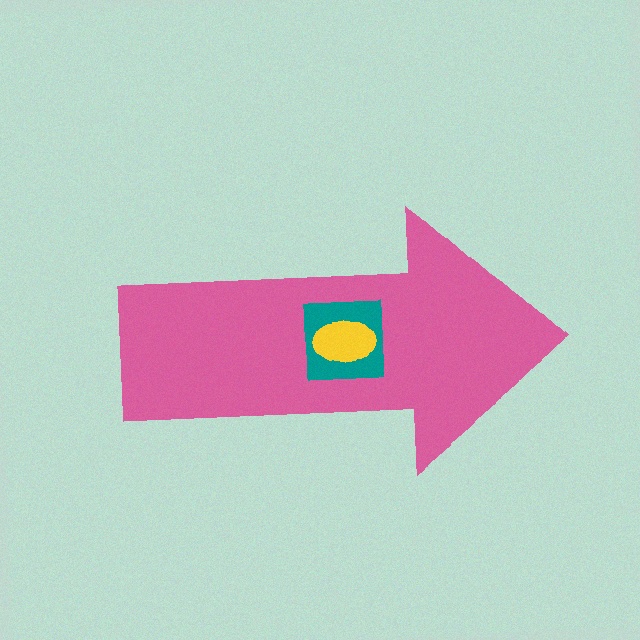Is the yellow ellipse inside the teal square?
Yes.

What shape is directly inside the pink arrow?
The teal square.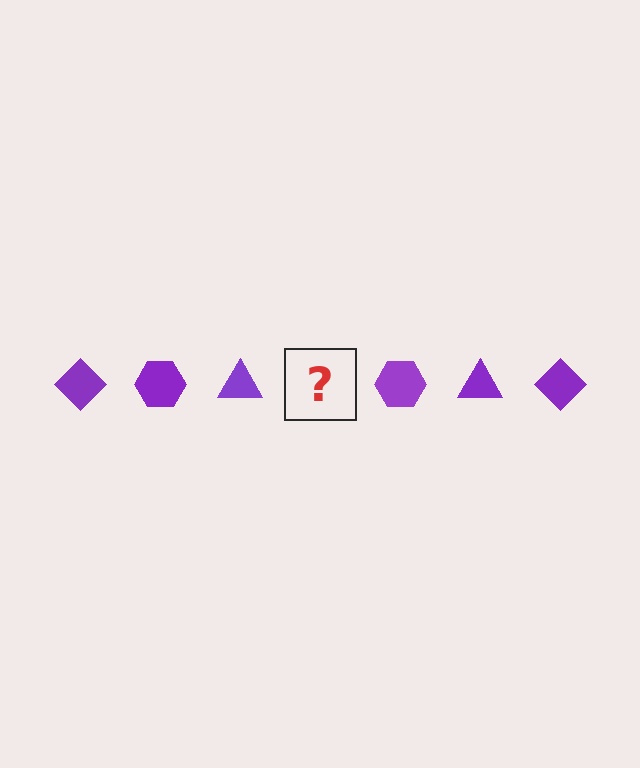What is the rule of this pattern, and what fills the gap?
The rule is that the pattern cycles through diamond, hexagon, triangle shapes in purple. The gap should be filled with a purple diamond.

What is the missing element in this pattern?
The missing element is a purple diamond.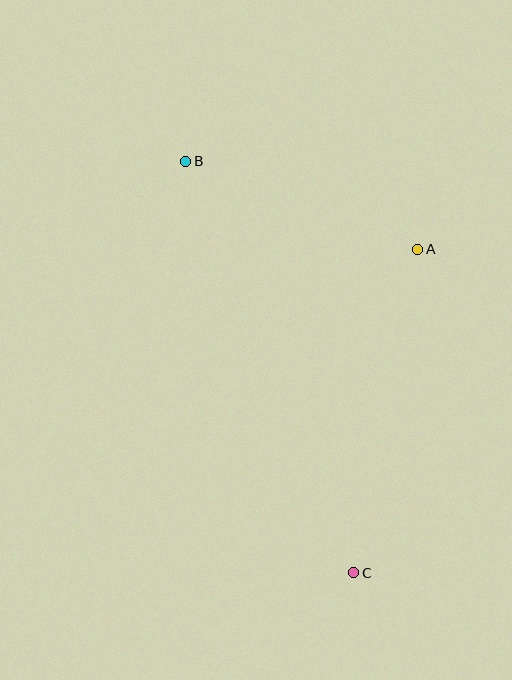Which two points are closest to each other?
Points A and B are closest to each other.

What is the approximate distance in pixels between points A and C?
The distance between A and C is approximately 330 pixels.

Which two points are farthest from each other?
Points B and C are farthest from each other.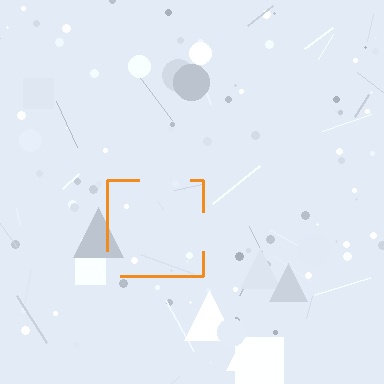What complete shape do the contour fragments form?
The contour fragments form a square.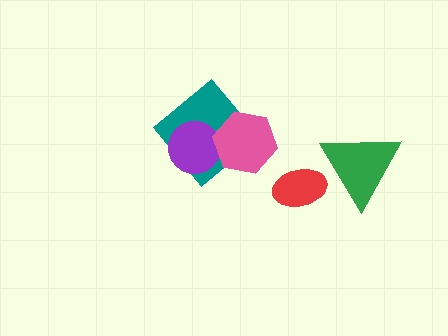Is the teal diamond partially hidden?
Yes, it is partially covered by another shape.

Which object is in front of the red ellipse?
The green triangle is in front of the red ellipse.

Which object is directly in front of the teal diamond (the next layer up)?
The purple circle is directly in front of the teal diamond.